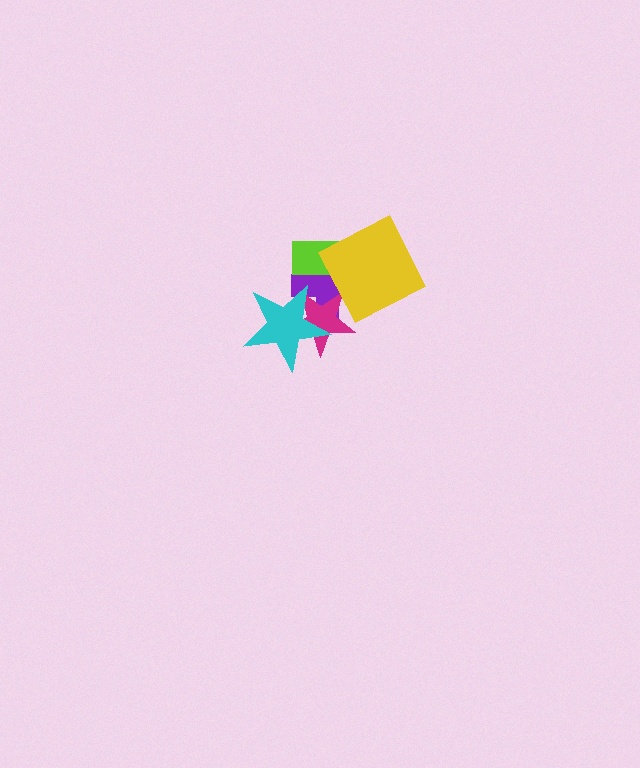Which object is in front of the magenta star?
The cyan star is in front of the magenta star.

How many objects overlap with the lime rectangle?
2 objects overlap with the lime rectangle.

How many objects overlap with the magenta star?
2 objects overlap with the magenta star.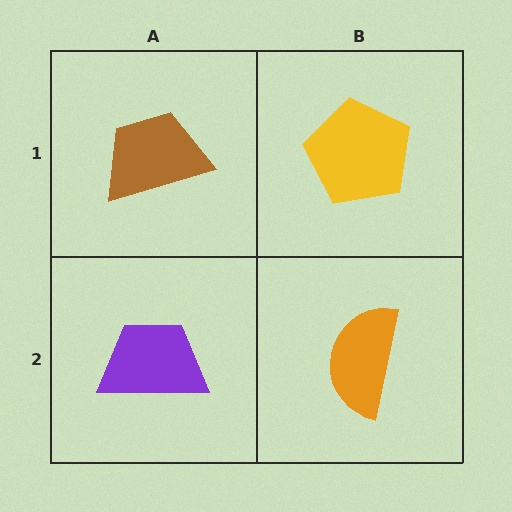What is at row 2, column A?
A purple trapezoid.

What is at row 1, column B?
A yellow pentagon.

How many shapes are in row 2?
2 shapes.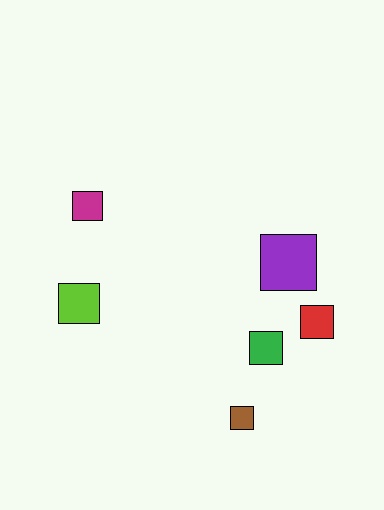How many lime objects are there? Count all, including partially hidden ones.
There is 1 lime object.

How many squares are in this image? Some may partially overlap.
There are 6 squares.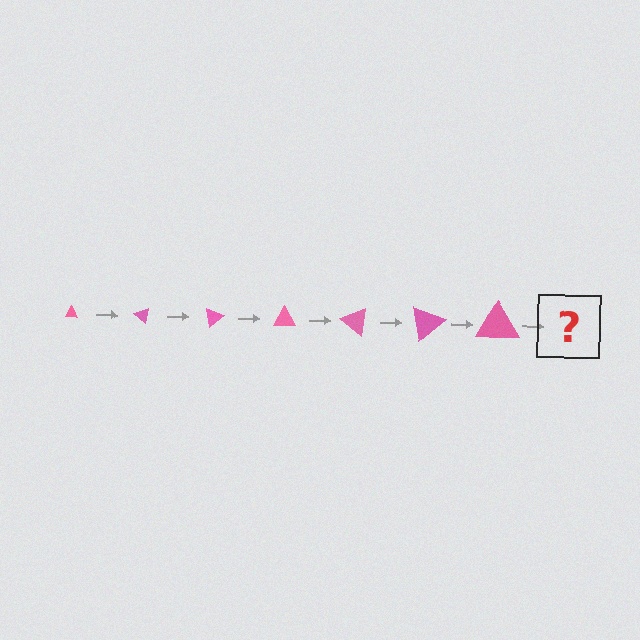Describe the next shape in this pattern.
It should be a triangle, larger than the previous one and rotated 280 degrees from the start.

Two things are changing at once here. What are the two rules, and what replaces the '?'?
The two rules are that the triangle grows larger each step and it rotates 40 degrees each step. The '?' should be a triangle, larger than the previous one and rotated 280 degrees from the start.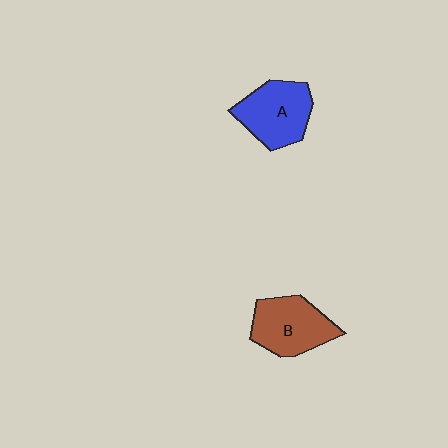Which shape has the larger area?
Shape B (brown).